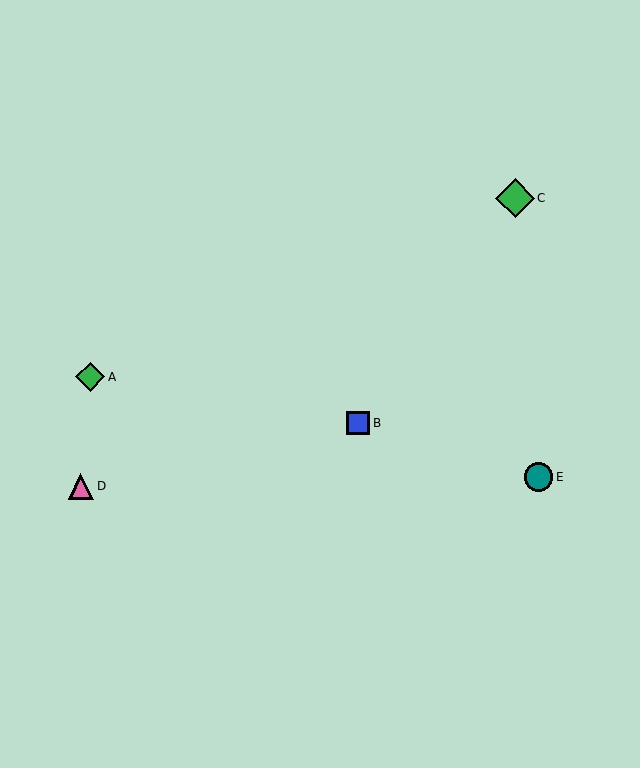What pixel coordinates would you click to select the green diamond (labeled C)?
Click at (515, 198) to select the green diamond C.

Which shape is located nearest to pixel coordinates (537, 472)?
The teal circle (labeled E) at (538, 477) is nearest to that location.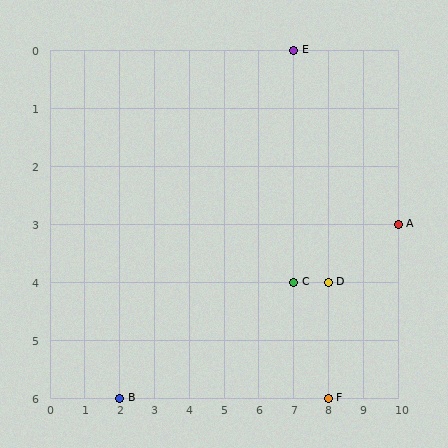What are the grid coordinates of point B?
Point B is at grid coordinates (2, 6).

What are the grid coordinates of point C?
Point C is at grid coordinates (7, 4).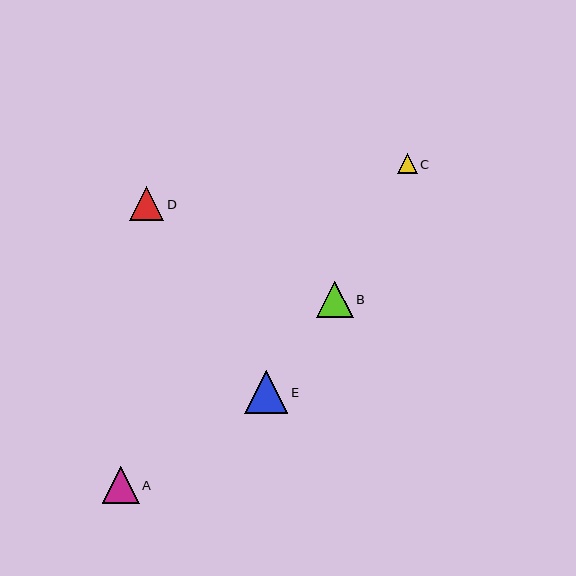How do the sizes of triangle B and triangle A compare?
Triangle B and triangle A are approximately the same size.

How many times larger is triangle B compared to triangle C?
Triangle B is approximately 1.9 times the size of triangle C.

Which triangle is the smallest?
Triangle C is the smallest with a size of approximately 20 pixels.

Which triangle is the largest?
Triangle E is the largest with a size of approximately 43 pixels.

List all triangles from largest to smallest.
From largest to smallest: E, B, A, D, C.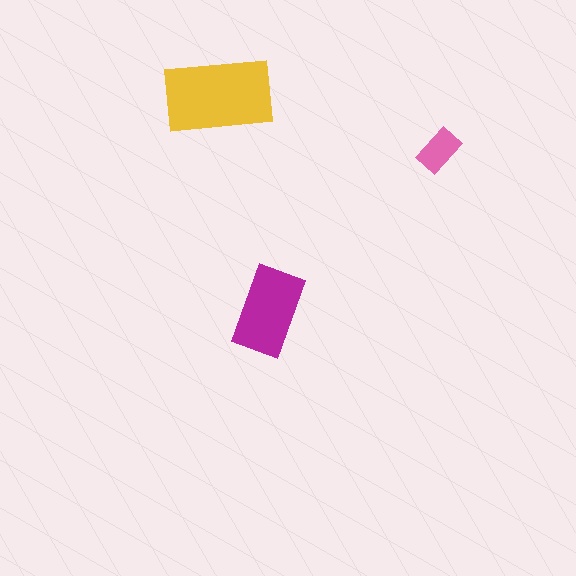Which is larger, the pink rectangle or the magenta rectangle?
The magenta one.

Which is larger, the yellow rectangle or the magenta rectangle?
The yellow one.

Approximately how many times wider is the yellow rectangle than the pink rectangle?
About 2.5 times wider.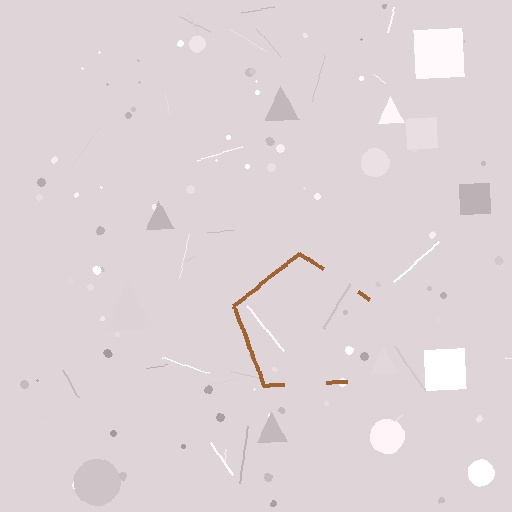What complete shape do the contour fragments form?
The contour fragments form a pentagon.